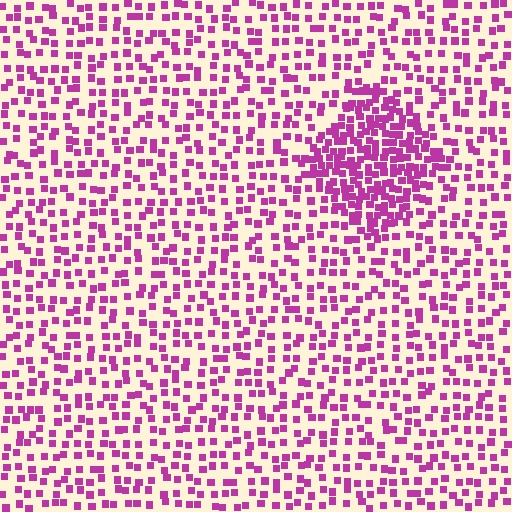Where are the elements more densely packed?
The elements are more densely packed inside the diamond boundary.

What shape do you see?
I see a diamond.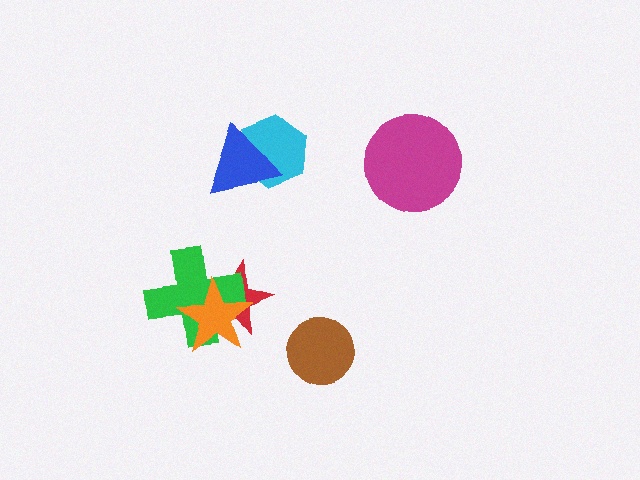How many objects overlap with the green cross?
2 objects overlap with the green cross.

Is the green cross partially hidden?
Yes, it is partially covered by another shape.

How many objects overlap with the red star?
2 objects overlap with the red star.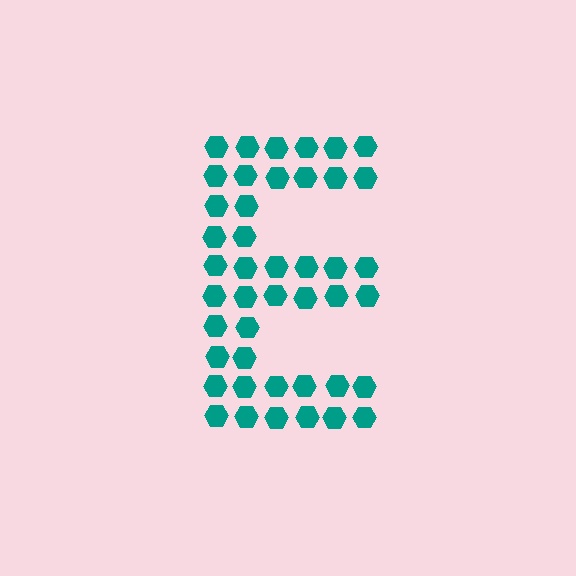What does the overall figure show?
The overall figure shows the letter E.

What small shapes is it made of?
It is made of small hexagons.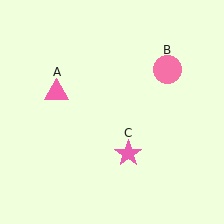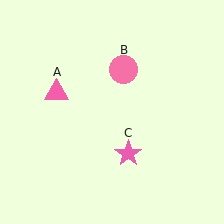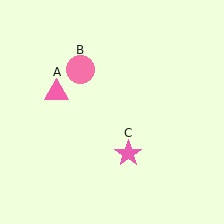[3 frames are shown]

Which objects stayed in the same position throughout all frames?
Pink triangle (object A) and pink star (object C) remained stationary.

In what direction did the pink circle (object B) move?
The pink circle (object B) moved left.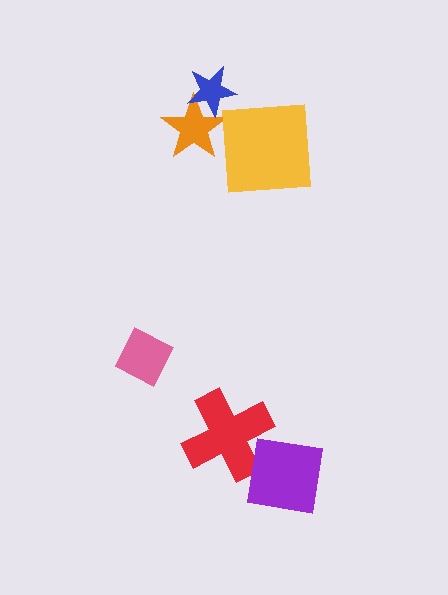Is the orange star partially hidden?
Yes, it is partially covered by another shape.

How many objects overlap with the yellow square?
0 objects overlap with the yellow square.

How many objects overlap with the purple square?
1 object overlaps with the purple square.